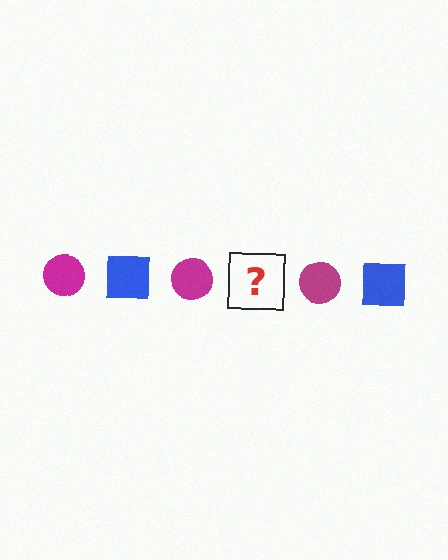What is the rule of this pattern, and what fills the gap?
The rule is that the pattern alternates between magenta circle and blue square. The gap should be filled with a blue square.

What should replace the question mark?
The question mark should be replaced with a blue square.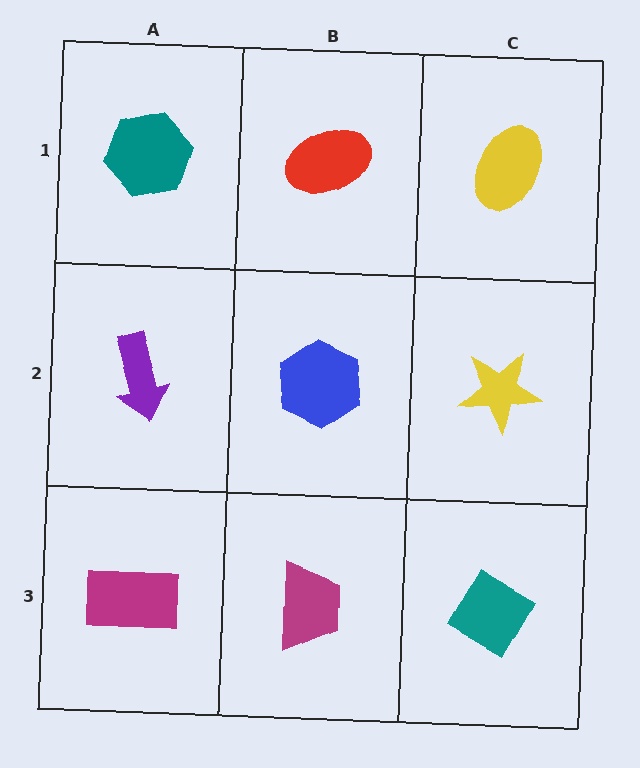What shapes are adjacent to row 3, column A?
A purple arrow (row 2, column A), a magenta trapezoid (row 3, column B).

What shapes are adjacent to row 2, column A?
A teal hexagon (row 1, column A), a magenta rectangle (row 3, column A), a blue hexagon (row 2, column B).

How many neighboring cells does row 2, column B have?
4.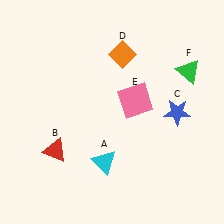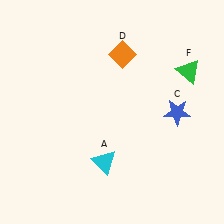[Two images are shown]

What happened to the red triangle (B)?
The red triangle (B) was removed in Image 2. It was in the bottom-left area of Image 1.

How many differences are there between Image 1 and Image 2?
There are 2 differences between the two images.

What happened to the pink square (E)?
The pink square (E) was removed in Image 2. It was in the top-right area of Image 1.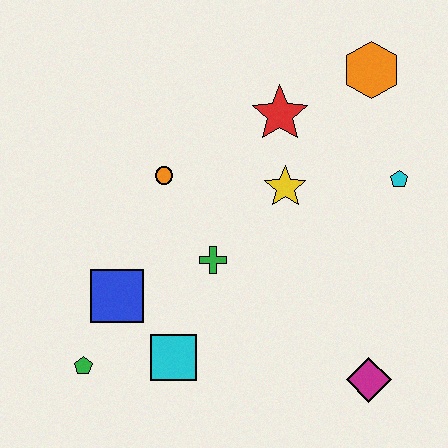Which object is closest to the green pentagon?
The blue square is closest to the green pentagon.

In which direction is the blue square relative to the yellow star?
The blue square is to the left of the yellow star.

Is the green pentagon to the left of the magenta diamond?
Yes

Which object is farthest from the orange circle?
The magenta diamond is farthest from the orange circle.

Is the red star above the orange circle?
Yes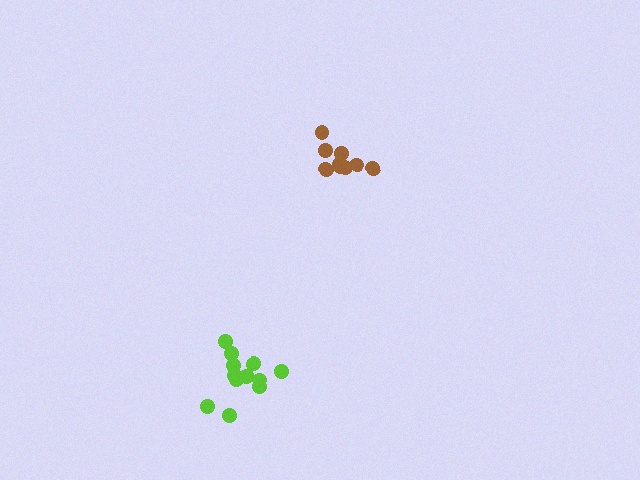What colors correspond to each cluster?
The clusters are colored: lime, brown.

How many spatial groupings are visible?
There are 2 spatial groupings.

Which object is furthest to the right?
The brown cluster is rightmost.